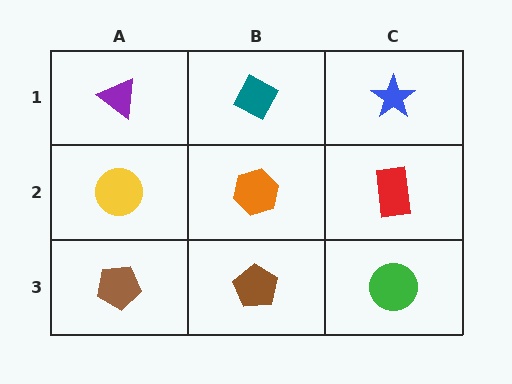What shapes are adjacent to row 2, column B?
A teal diamond (row 1, column B), a brown pentagon (row 3, column B), a yellow circle (row 2, column A), a red rectangle (row 2, column C).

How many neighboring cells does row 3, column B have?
3.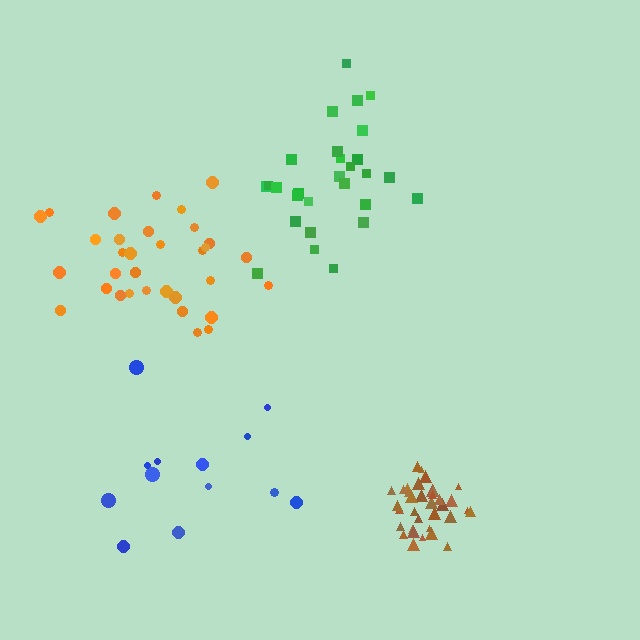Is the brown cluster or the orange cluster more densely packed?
Brown.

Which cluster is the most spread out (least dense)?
Blue.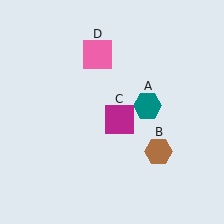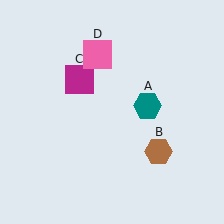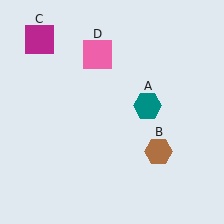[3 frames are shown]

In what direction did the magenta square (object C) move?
The magenta square (object C) moved up and to the left.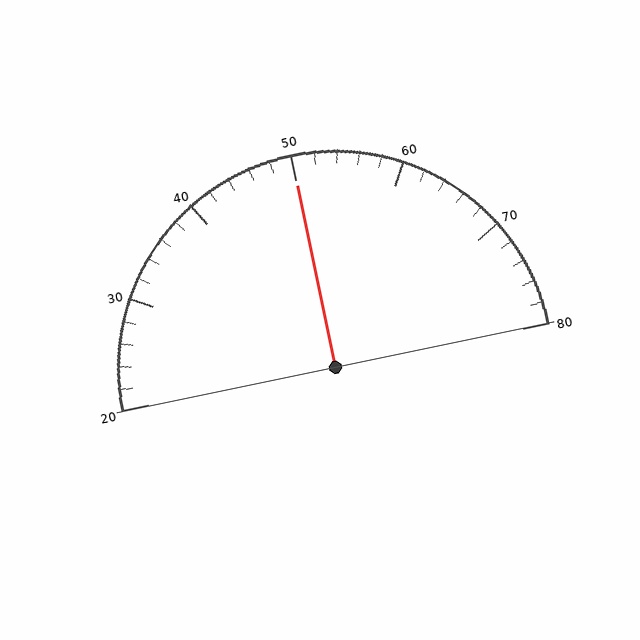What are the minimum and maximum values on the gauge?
The gauge ranges from 20 to 80.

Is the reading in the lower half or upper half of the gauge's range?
The reading is in the upper half of the range (20 to 80).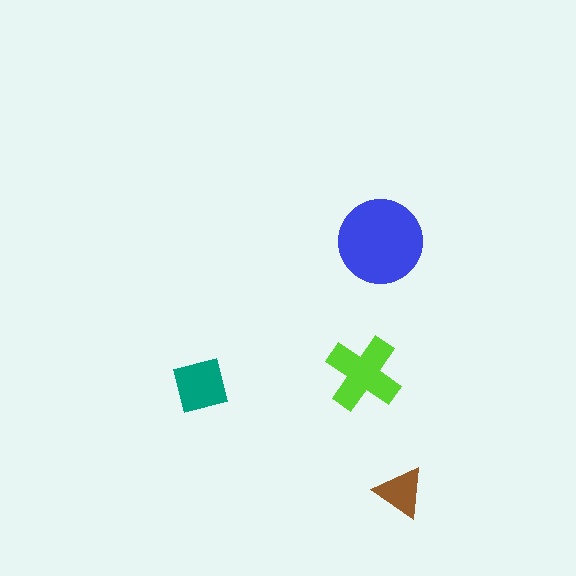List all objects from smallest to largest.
The brown triangle, the teal square, the lime cross, the blue circle.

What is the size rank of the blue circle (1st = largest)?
1st.